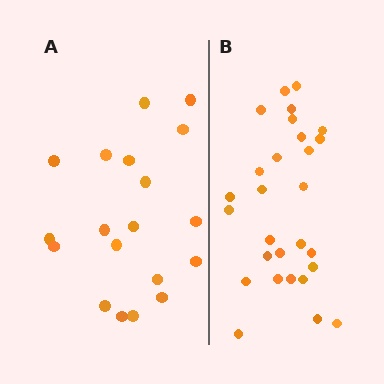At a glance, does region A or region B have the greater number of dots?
Region B (the right region) has more dots.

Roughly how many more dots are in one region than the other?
Region B has roughly 8 or so more dots than region A.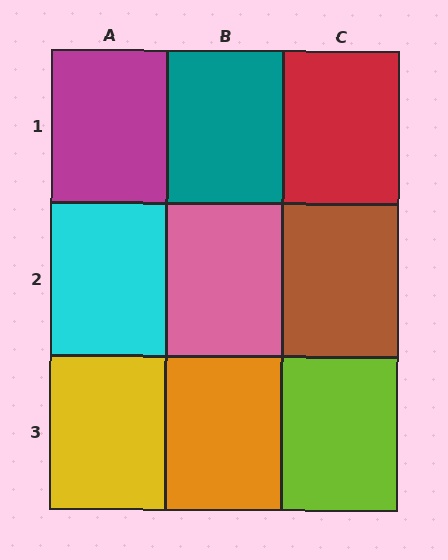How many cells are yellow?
1 cell is yellow.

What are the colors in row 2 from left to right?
Cyan, pink, brown.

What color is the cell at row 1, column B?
Teal.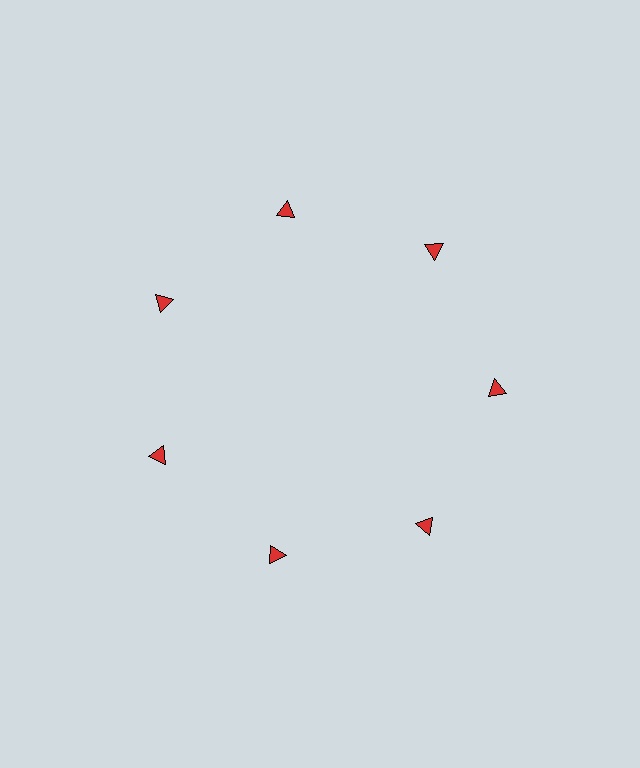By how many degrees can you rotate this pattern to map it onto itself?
The pattern maps onto itself every 51 degrees of rotation.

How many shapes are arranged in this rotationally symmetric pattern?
There are 7 shapes, arranged in 7 groups of 1.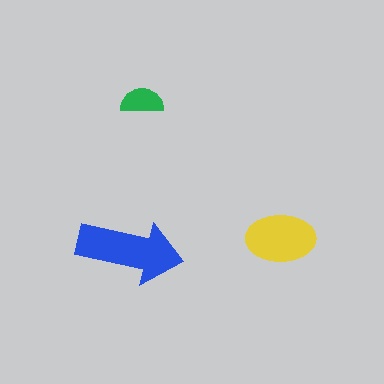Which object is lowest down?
The blue arrow is bottommost.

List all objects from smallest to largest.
The green semicircle, the yellow ellipse, the blue arrow.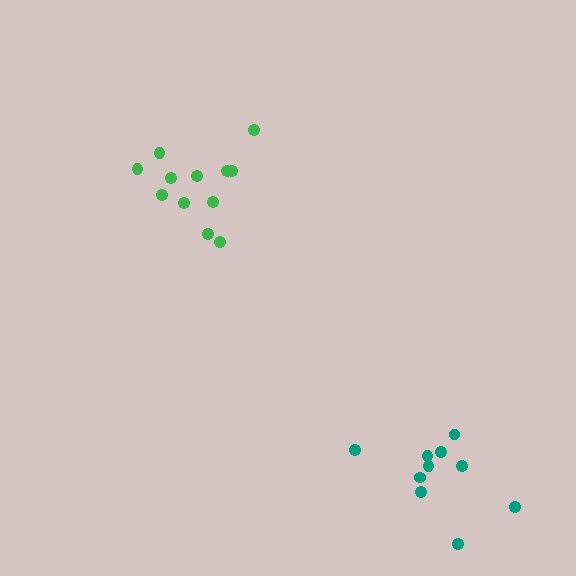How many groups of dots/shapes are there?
There are 2 groups.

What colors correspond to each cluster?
The clusters are colored: green, teal.